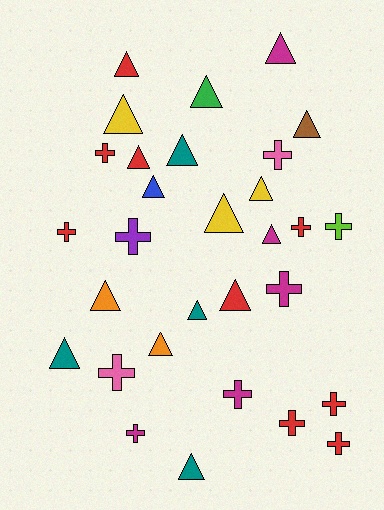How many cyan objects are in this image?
There are no cyan objects.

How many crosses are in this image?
There are 13 crosses.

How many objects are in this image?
There are 30 objects.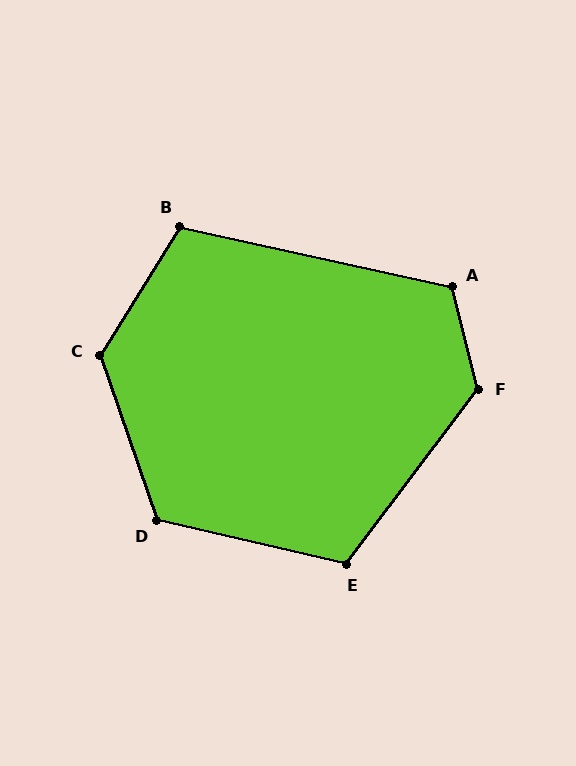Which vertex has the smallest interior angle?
B, at approximately 109 degrees.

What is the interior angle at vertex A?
Approximately 117 degrees (obtuse).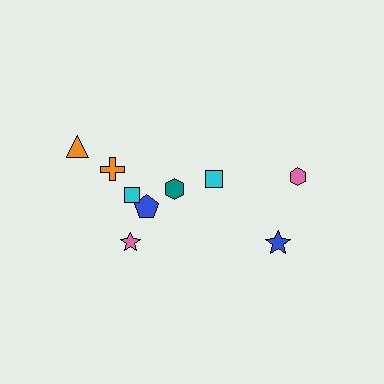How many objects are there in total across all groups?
There are 9 objects.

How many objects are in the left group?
There are 6 objects.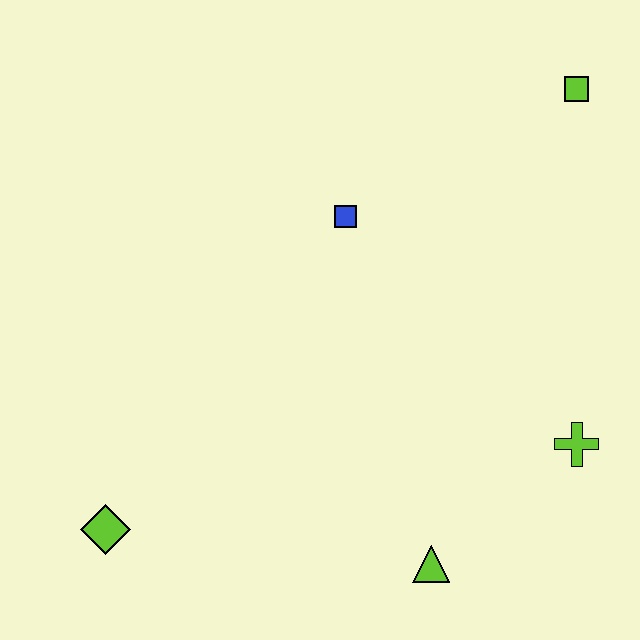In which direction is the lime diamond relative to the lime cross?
The lime diamond is to the left of the lime cross.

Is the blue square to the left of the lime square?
Yes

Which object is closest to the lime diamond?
The lime triangle is closest to the lime diamond.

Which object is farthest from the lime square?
The lime diamond is farthest from the lime square.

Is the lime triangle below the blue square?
Yes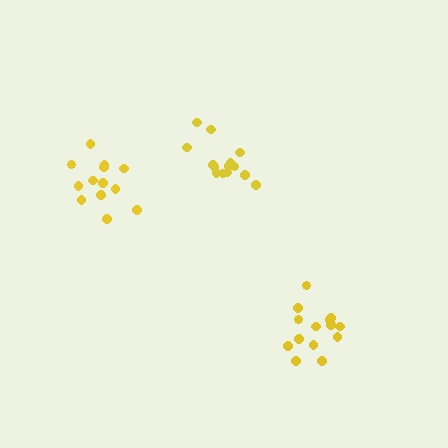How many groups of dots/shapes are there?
There are 3 groups.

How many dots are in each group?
Group 1: 14 dots, Group 2: 13 dots, Group 3: 14 dots (41 total).